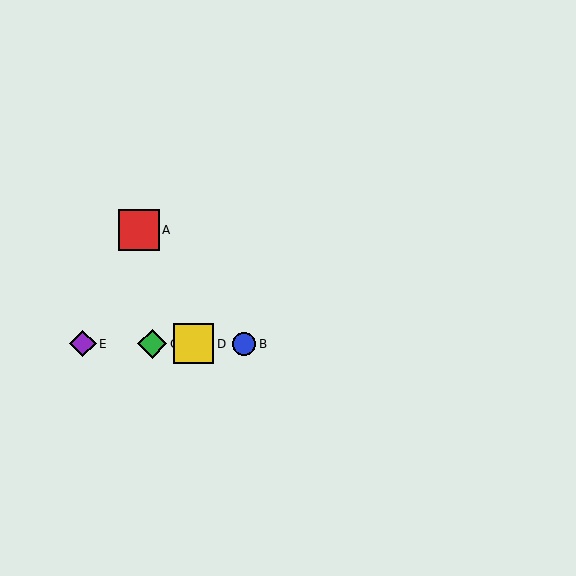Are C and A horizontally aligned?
No, C is at y≈344 and A is at y≈230.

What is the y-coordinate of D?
Object D is at y≈344.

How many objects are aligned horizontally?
4 objects (B, C, D, E) are aligned horizontally.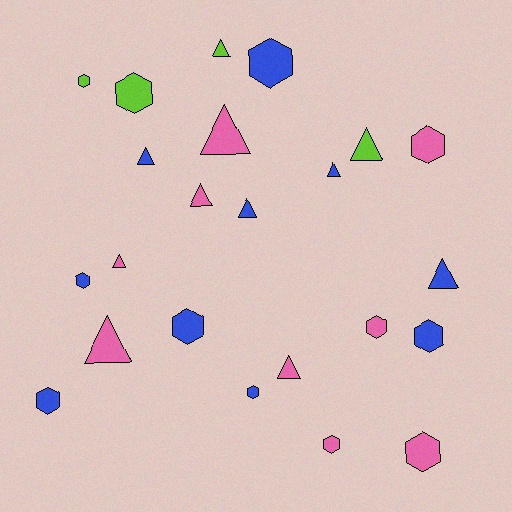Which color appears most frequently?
Blue, with 10 objects.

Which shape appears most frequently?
Hexagon, with 12 objects.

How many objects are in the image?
There are 23 objects.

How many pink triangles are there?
There are 5 pink triangles.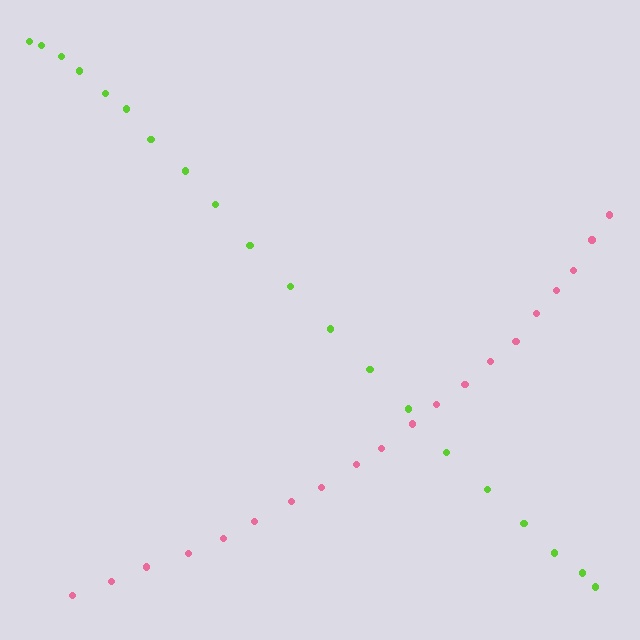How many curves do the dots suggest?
There are 2 distinct paths.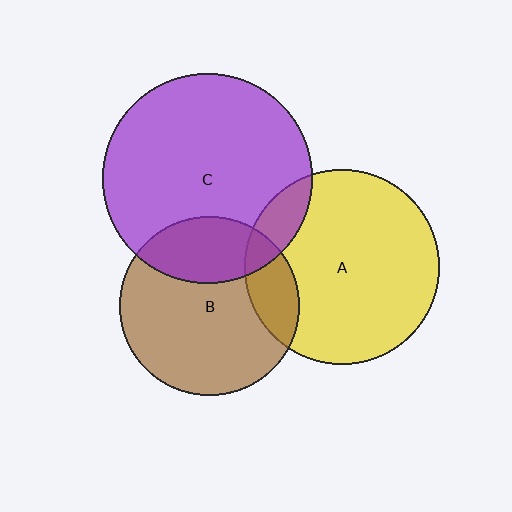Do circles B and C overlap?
Yes.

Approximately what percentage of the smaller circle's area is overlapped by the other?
Approximately 25%.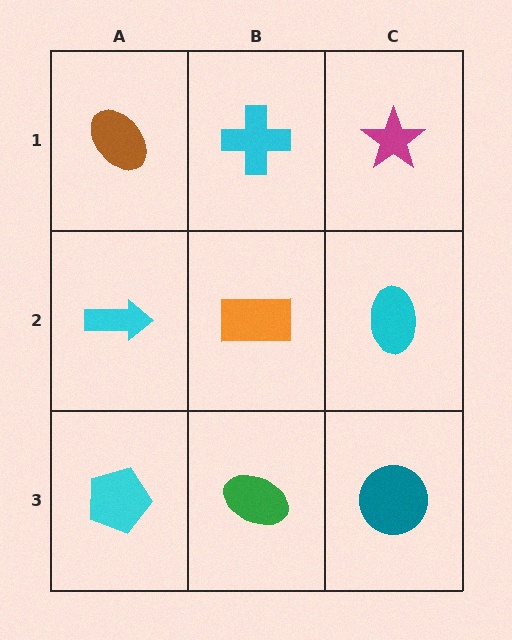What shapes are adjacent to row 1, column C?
A cyan ellipse (row 2, column C), a cyan cross (row 1, column B).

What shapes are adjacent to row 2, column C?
A magenta star (row 1, column C), a teal circle (row 3, column C), an orange rectangle (row 2, column B).